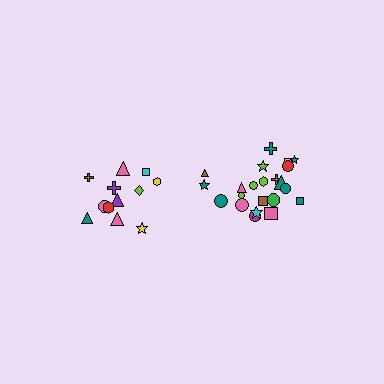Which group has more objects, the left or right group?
The right group.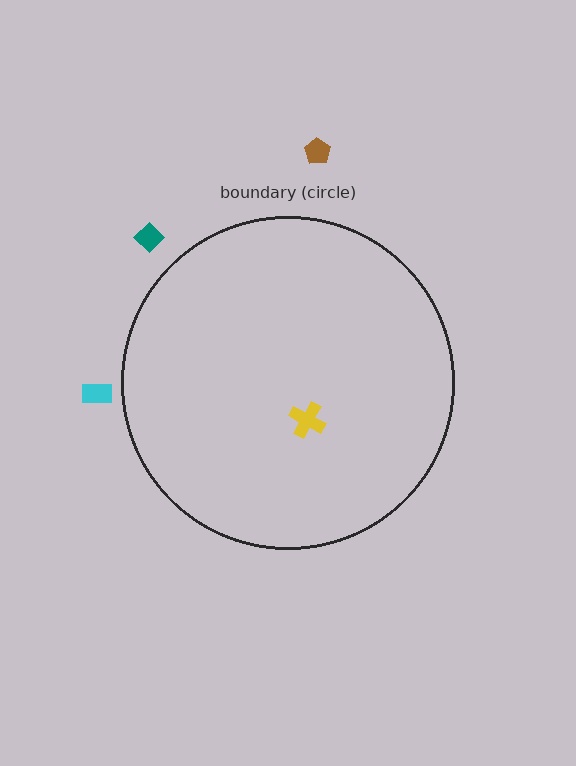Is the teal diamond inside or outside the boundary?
Outside.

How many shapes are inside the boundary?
1 inside, 3 outside.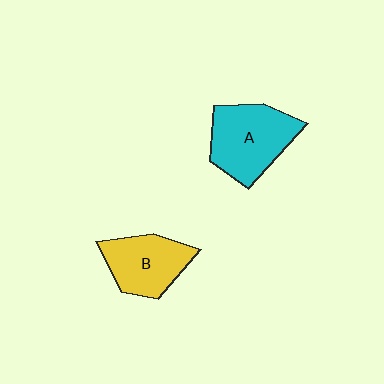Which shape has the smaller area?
Shape B (yellow).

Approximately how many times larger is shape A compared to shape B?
Approximately 1.2 times.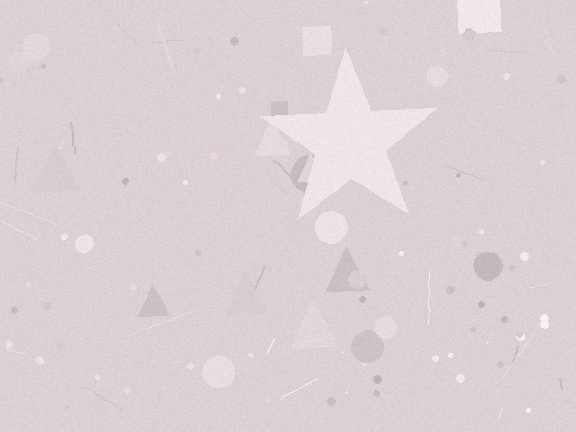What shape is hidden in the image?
A star is hidden in the image.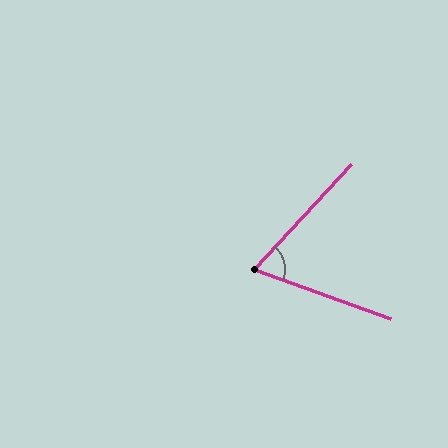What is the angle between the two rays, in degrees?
Approximately 67 degrees.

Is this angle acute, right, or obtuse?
It is acute.